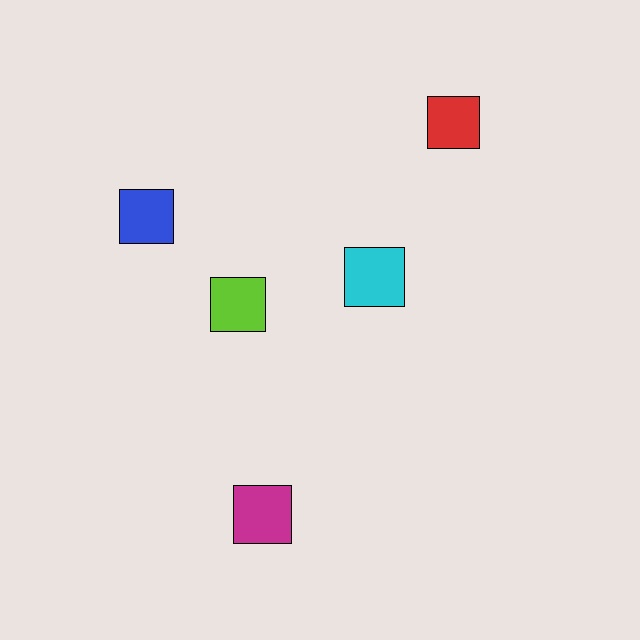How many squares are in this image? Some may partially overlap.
There are 5 squares.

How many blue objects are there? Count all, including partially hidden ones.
There is 1 blue object.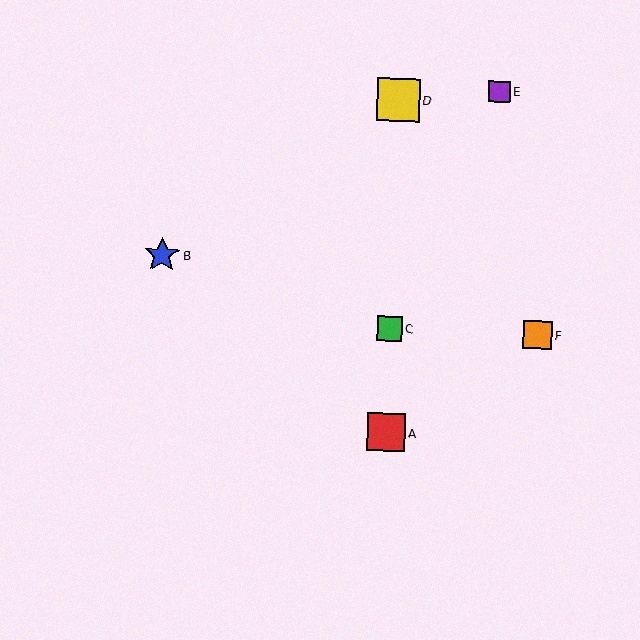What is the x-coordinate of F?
Object F is at x≈538.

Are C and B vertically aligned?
No, C is at x≈390 and B is at x≈162.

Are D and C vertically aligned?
Yes, both are at x≈399.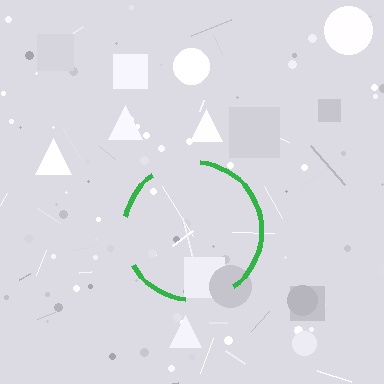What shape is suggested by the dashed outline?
The dashed outline suggests a circle.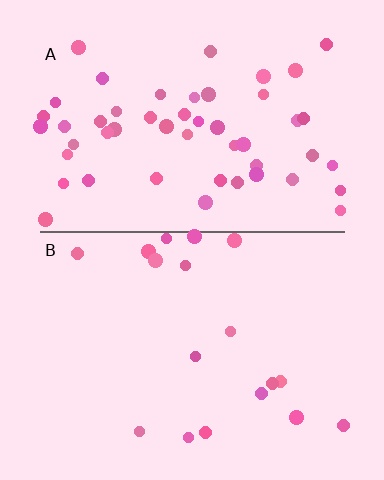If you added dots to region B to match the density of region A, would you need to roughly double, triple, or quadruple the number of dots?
Approximately triple.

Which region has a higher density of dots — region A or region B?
A (the top).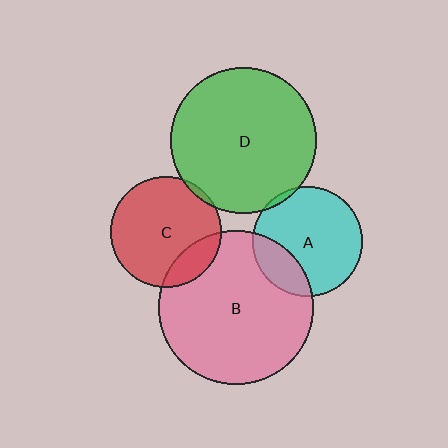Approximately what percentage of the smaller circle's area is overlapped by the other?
Approximately 20%.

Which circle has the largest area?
Circle B (pink).